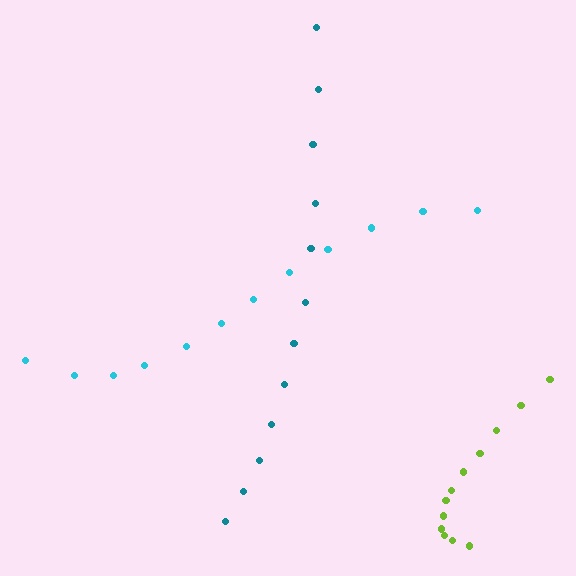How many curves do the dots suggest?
There are 3 distinct paths.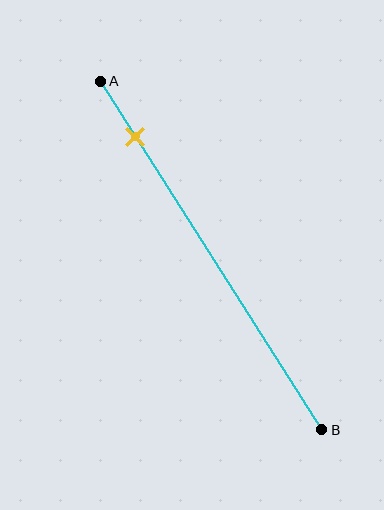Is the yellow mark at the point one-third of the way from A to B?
No, the mark is at about 15% from A, not at the 33% one-third point.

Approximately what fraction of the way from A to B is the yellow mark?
The yellow mark is approximately 15% of the way from A to B.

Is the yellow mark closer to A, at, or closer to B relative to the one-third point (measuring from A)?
The yellow mark is closer to point A than the one-third point of segment AB.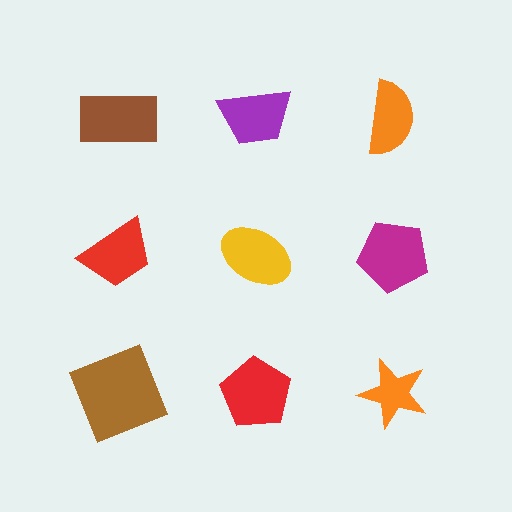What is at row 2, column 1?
A red trapezoid.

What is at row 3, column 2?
A red pentagon.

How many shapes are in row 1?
3 shapes.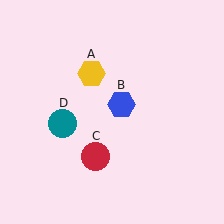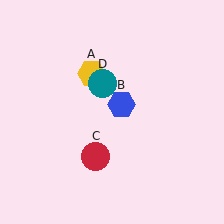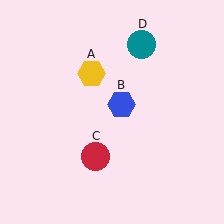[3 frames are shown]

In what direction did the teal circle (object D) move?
The teal circle (object D) moved up and to the right.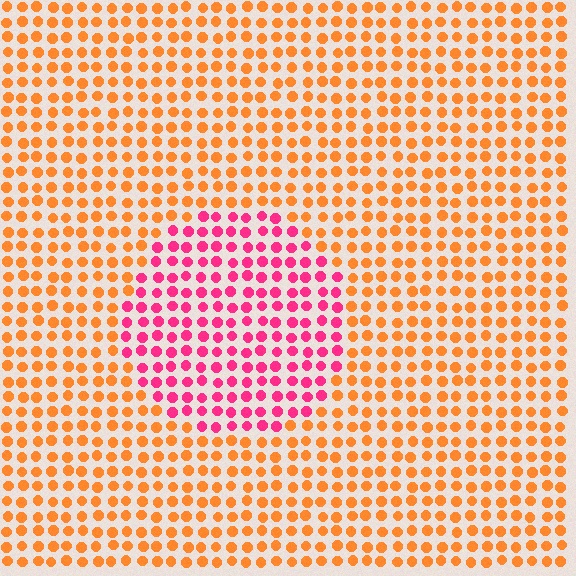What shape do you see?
I see a circle.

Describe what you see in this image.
The image is filled with small orange elements in a uniform arrangement. A circle-shaped region is visible where the elements are tinted to a slightly different hue, forming a subtle color boundary.